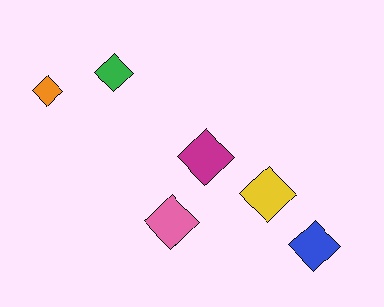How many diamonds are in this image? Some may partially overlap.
There are 6 diamonds.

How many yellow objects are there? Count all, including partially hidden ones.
There is 1 yellow object.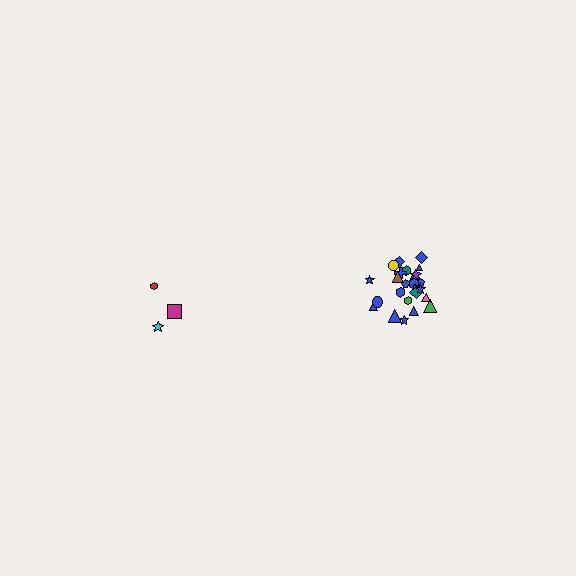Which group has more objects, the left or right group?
The right group.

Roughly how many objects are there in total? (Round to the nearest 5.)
Roughly 30 objects in total.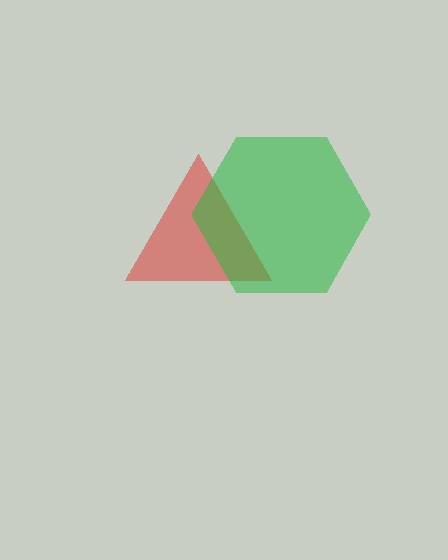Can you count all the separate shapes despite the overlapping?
Yes, there are 2 separate shapes.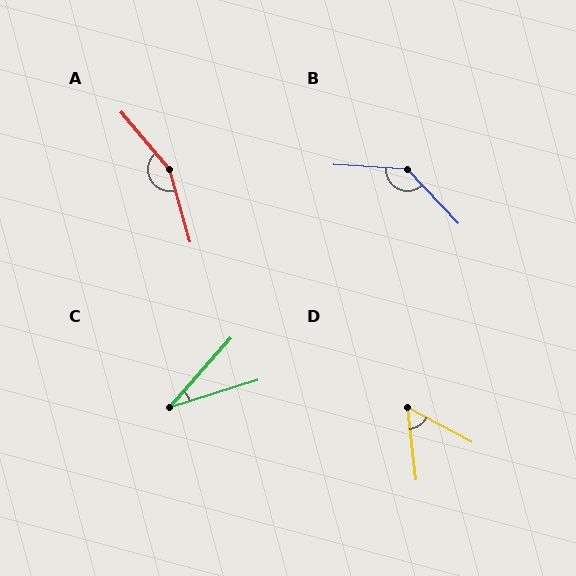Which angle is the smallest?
C, at approximately 32 degrees.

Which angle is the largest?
A, at approximately 155 degrees.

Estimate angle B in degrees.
Approximately 137 degrees.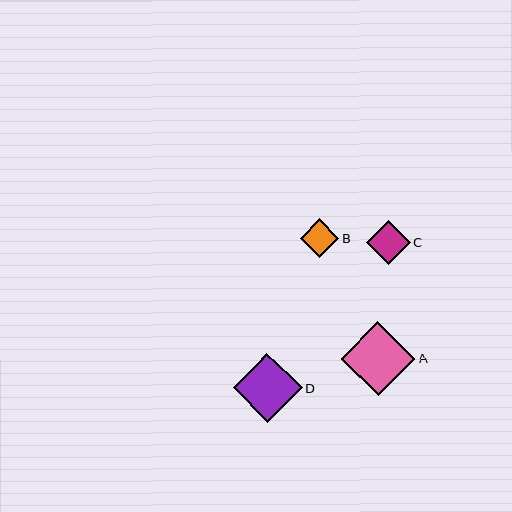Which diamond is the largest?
Diamond A is the largest with a size of approximately 74 pixels.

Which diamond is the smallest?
Diamond B is the smallest with a size of approximately 39 pixels.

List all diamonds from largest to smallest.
From largest to smallest: A, D, C, B.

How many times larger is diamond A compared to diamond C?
Diamond A is approximately 1.7 times the size of diamond C.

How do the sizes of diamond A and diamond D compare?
Diamond A and diamond D are approximately the same size.